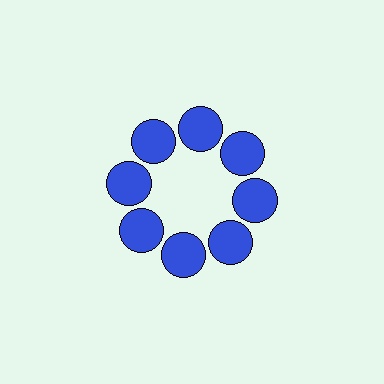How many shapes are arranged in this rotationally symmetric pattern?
There are 8 shapes, arranged in 8 groups of 1.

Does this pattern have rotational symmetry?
Yes, this pattern has 8-fold rotational symmetry. It looks the same after rotating 45 degrees around the center.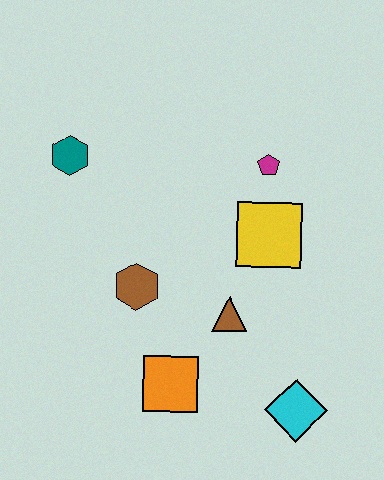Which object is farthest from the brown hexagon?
The cyan diamond is farthest from the brown hexagon.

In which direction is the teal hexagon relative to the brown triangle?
The teal hexagon is to the left of the brown triangle.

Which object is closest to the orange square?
The brown triangle is closest to the orange square.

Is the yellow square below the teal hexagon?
Yes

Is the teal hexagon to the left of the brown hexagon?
Yes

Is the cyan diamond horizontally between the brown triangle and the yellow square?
No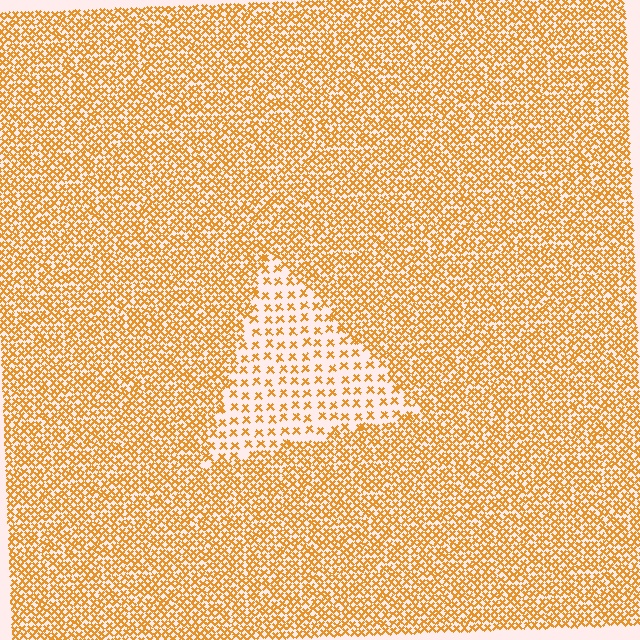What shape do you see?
I see a triangle.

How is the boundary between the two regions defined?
The boundary is defined by a change in element density (approximately 2.5x ratio). All elements are the same color, size, and shape.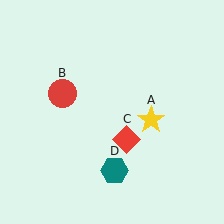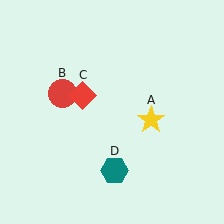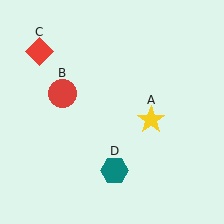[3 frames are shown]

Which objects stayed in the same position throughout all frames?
Yellow star (object A) and red circle (object B) and teal hexagon (object D) remained stationary.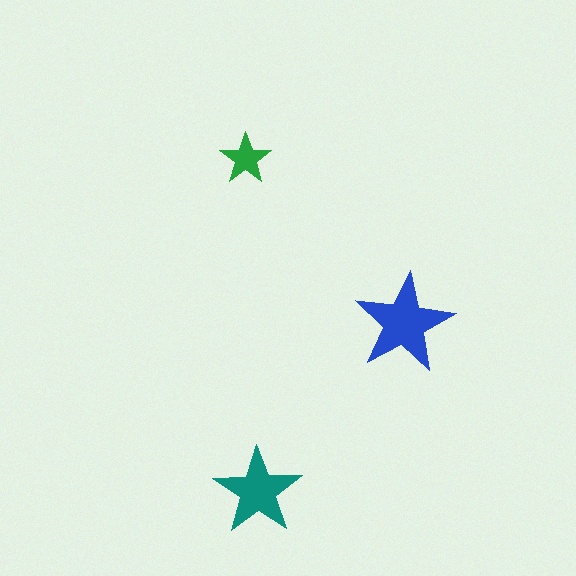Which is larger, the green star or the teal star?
The teal one.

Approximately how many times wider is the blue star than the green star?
About 2 times wider.